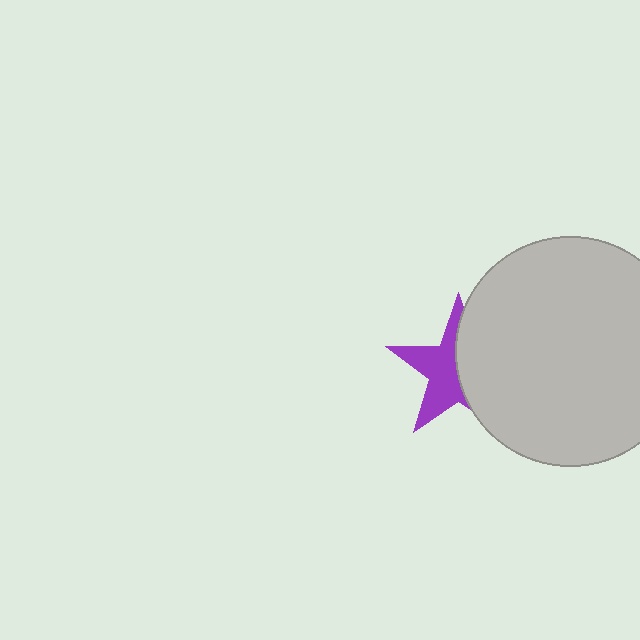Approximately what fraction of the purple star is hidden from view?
Roughly 49% of the purple star is hidden behind the light gray circle.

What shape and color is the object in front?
The object in front is a light gray circle.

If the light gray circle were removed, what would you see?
You would see the complete purple star.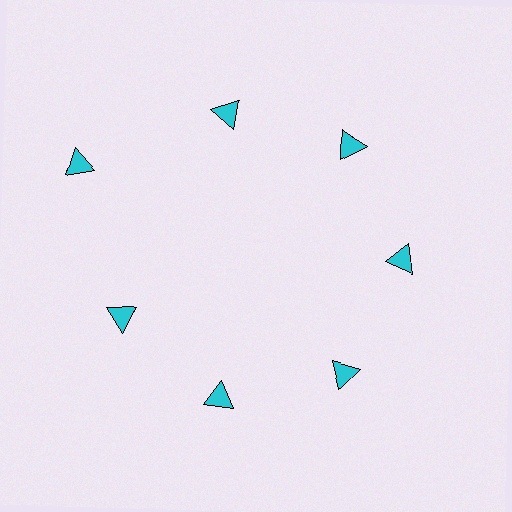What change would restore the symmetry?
The symmetry would be restored by moving it inward, back onto the ring so that all 7 triangles sit at equal angles and equal distance from the center.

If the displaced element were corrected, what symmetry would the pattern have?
It would have 7-fold rotational symmetry — the pattern would map onto itself every 51 degrees.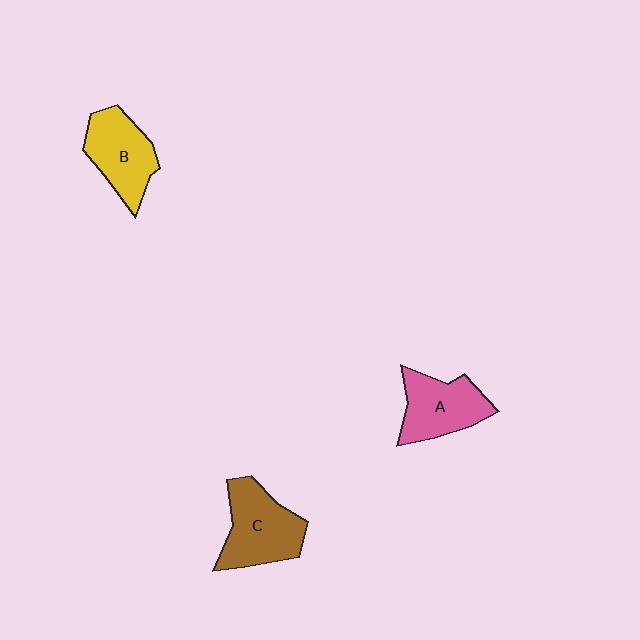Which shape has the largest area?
Shape C (brown).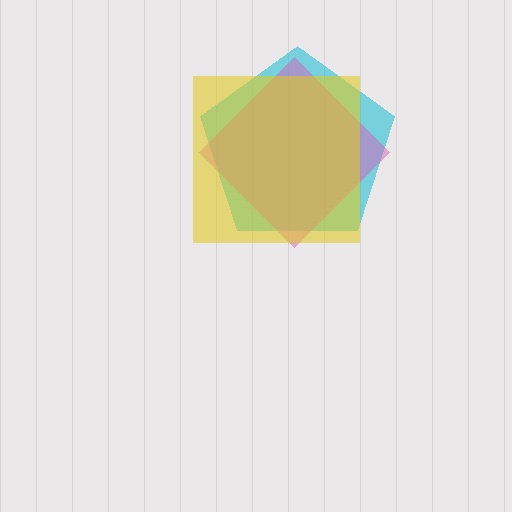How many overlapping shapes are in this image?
There are 3 overlapping shapes in the image.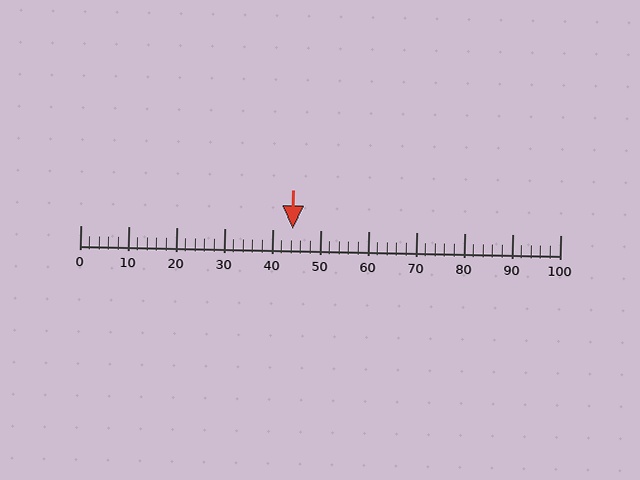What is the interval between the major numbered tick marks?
The major tick marks are spaced 10 units apart.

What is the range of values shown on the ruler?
The ruler shows values from 0 to 100.